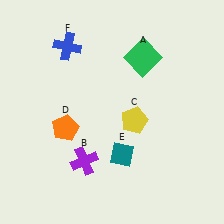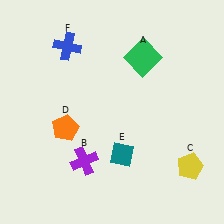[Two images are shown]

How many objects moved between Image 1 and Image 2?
1 object moved between the two images.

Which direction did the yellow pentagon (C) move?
The yellow pentagon (C) moved right.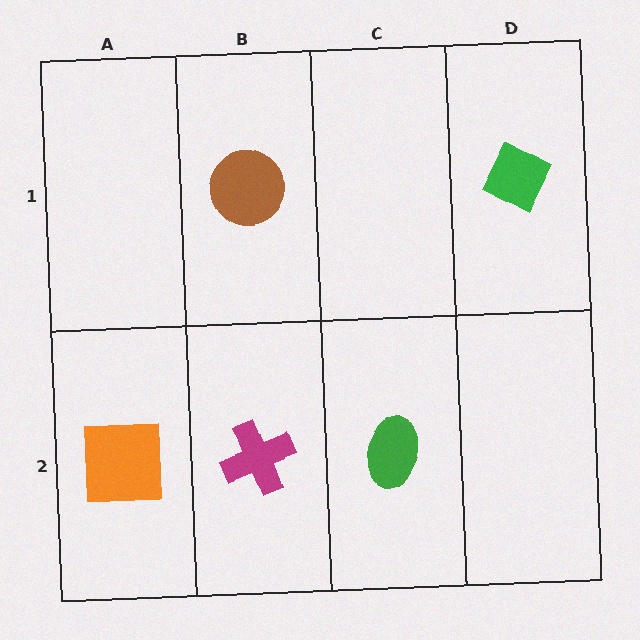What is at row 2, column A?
An orange square.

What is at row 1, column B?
A brown circle.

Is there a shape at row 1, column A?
No, that cell is empty.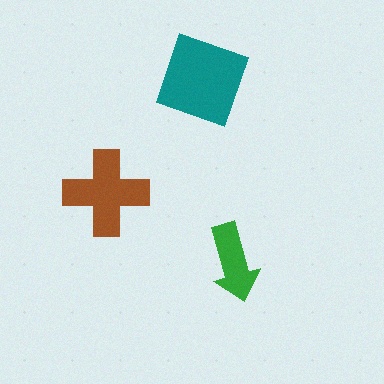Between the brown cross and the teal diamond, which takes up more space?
The teal diamond.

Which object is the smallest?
The green arrow.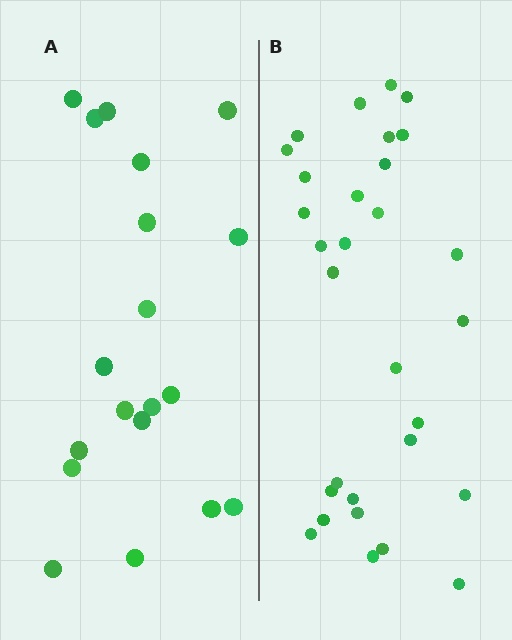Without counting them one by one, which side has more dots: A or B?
Region B (the right region) has more dots.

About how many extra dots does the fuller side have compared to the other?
Region B has roughly 12 or so more dots than region A.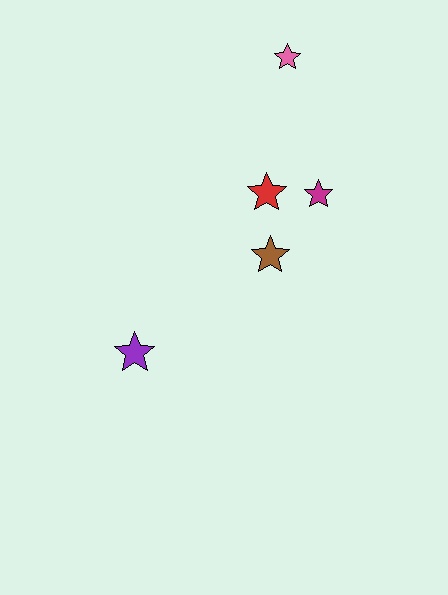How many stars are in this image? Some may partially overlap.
There are 5 stars.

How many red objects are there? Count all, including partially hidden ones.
There is 1 red object.